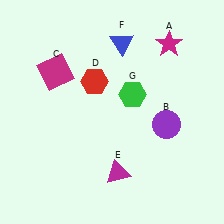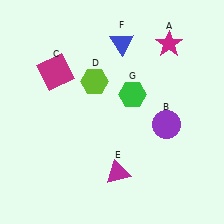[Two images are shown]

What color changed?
The hexagon (D) changed from red in Image 1 to lime in Image 2.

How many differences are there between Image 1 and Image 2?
There is 1 difference between the two images.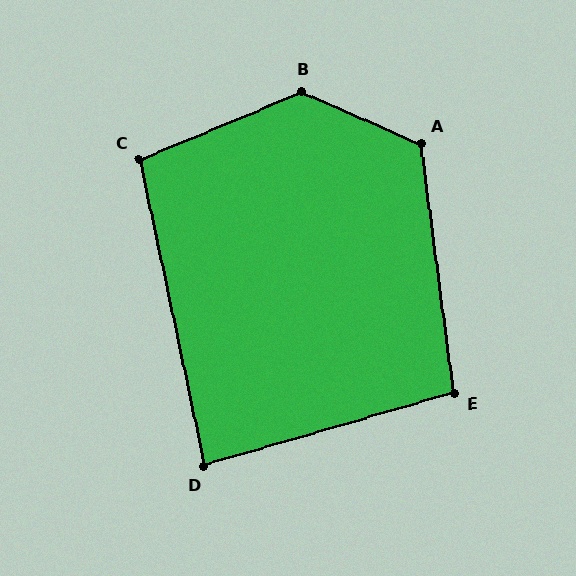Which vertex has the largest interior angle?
B, at approximately 134 degrees.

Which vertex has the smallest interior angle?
D, at approximately 86 degrees.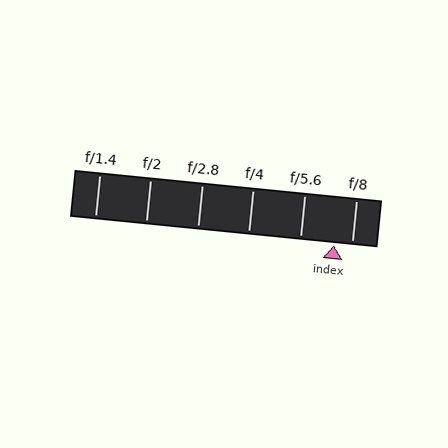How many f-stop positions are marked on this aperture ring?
There are 6 f-stop positions marked.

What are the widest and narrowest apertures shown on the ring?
The widest aperture shown is f/1.4 and the narrowest is f/8.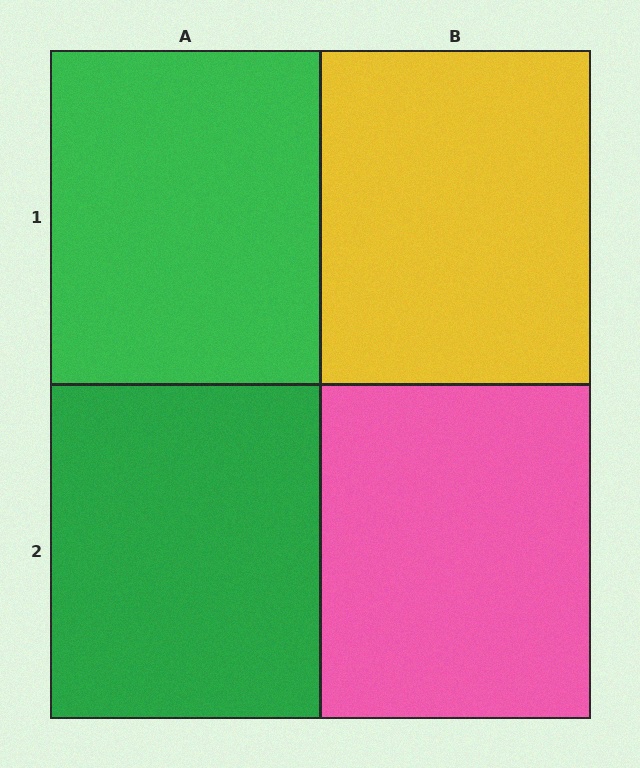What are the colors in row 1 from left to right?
Green, yellow.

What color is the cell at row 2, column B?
Pink.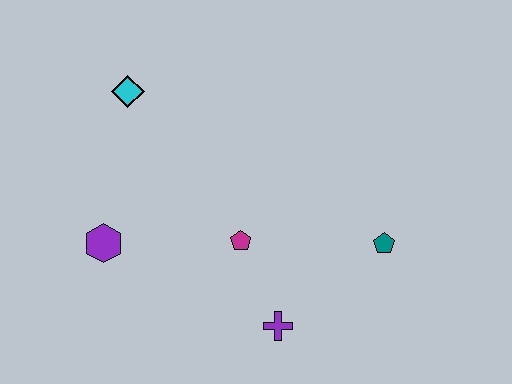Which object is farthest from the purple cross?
The cyan diamond is farthest from the purple cross.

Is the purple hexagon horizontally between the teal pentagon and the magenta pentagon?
No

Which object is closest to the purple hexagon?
The magenta pentagon is closest to the purple hexagon.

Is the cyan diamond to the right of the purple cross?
No